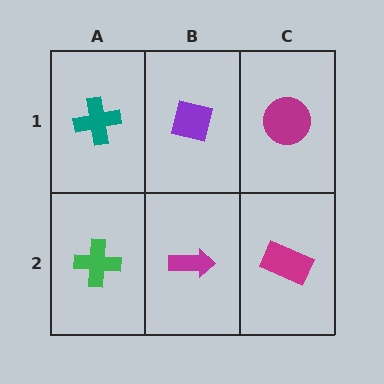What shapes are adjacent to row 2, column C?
A magenta circle (row 1, column C), a magenta arrow (row 2, column B).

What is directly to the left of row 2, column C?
A magenta arrow.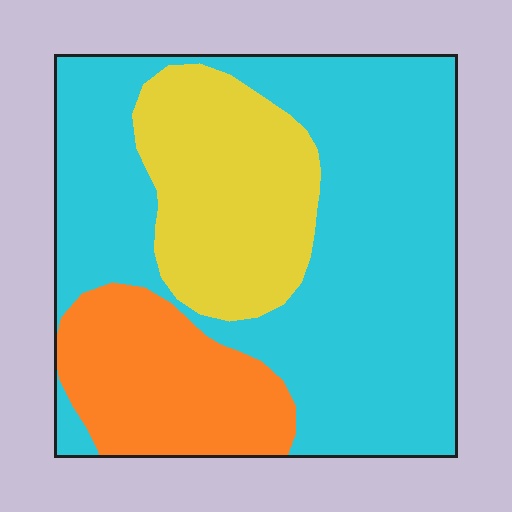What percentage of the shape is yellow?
Yellow covers roughly 20% of the shape.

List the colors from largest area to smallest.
From largest to smallest: cyan, yellow, orange.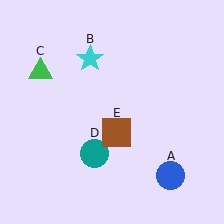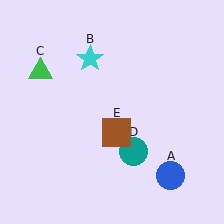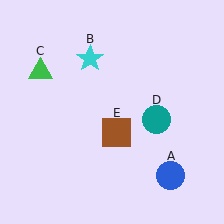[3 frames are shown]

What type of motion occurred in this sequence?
The teal circle (object D) rotated counterclockwise around the center of the scene.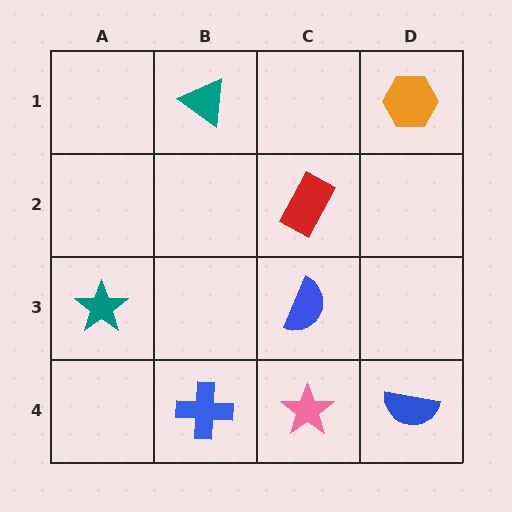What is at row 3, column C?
A blue semicircle.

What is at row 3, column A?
A teal star.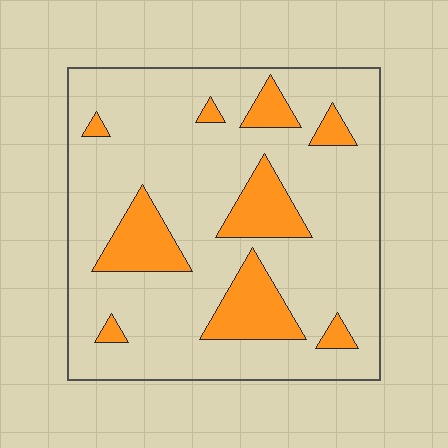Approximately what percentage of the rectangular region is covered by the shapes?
Approximately 20%.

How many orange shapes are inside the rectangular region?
9.